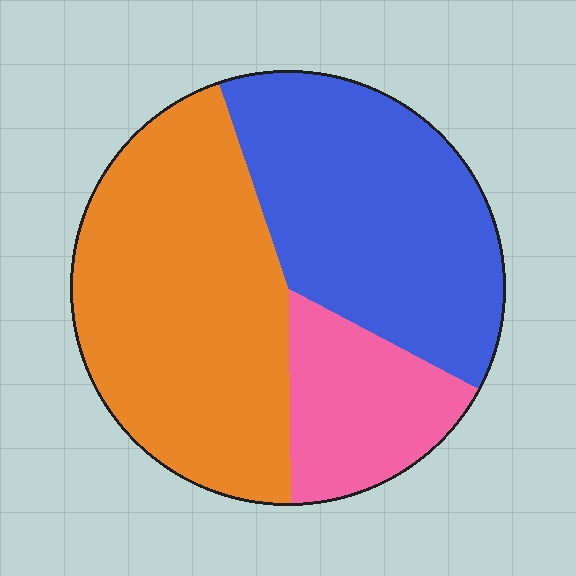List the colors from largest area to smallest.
From largest to smallest: orange, blue, pink.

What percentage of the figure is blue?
Blue covers 38% of the figure.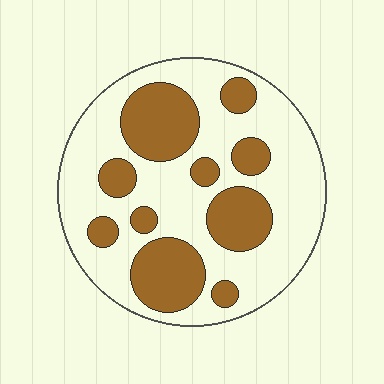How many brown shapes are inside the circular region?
10.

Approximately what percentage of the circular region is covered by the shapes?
Approximately 35%.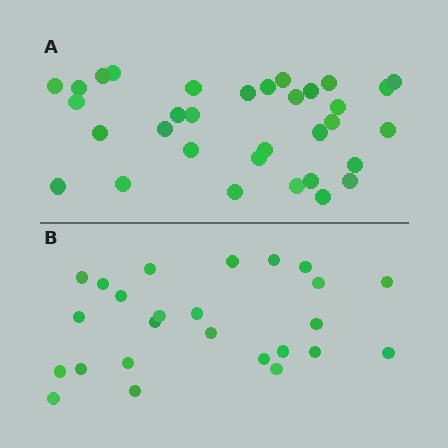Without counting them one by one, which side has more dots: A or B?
Region A (the top region) has more dots.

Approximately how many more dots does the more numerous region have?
Region A has roughly 8 or so more dots than region B.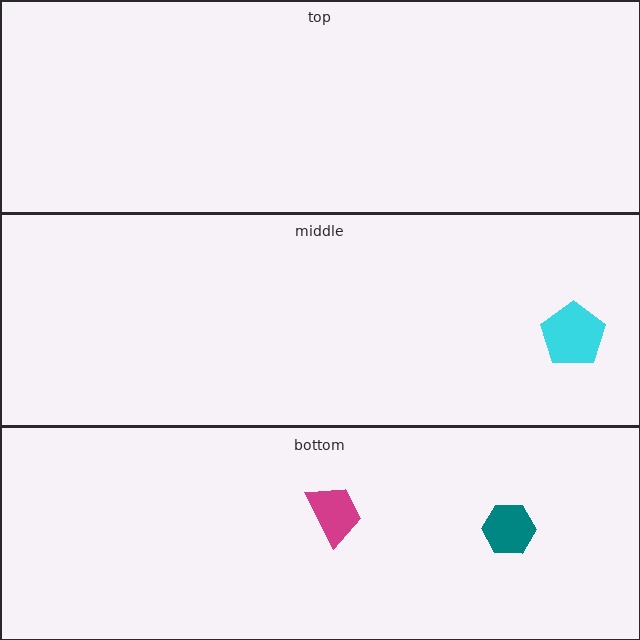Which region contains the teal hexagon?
The bottom region.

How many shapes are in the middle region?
1.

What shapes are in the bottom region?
The teal hexagon, the magenta trapezoid.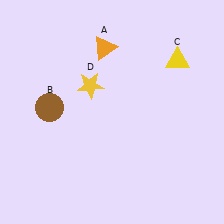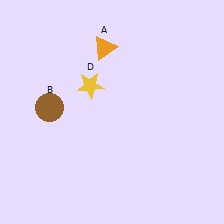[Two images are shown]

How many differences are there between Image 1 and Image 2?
There is 1 difference between the two images.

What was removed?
The yellow triangle (C) was removed in Image 2.